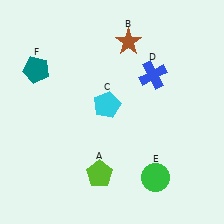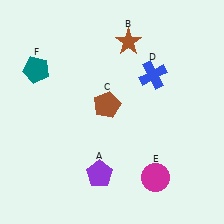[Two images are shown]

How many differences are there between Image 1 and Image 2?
There are 3 differences between the two images.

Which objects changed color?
A changed from lime to purple. C changed from cyan to brown. E changed from green to magenta.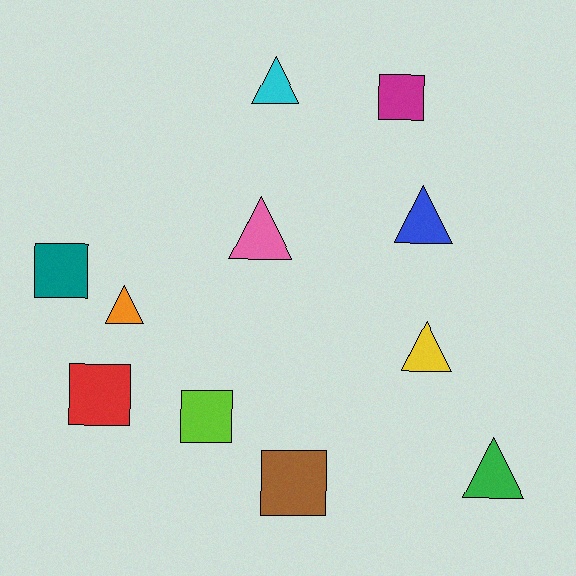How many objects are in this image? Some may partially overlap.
There are 11 objects.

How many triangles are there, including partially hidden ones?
There are 6 triangles.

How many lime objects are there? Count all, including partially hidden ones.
There is 1 lime object.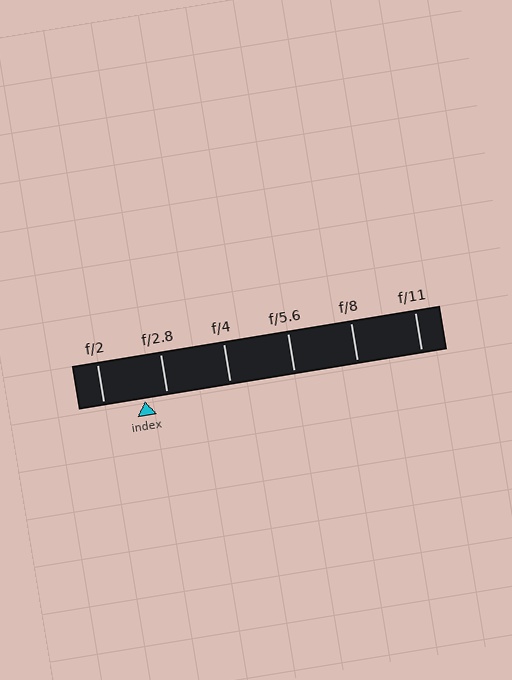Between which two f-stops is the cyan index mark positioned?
The index mark is between f/2 and f/2.8.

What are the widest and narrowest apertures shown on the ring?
The widest aperture shown is f/2 and the narrowest is f/11.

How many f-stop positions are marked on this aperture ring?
There are 6 f-stop positions marked.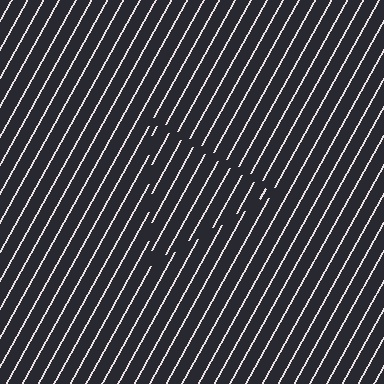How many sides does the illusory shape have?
3 sides — the line-ends trace a triangle.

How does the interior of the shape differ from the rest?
The interior of the shape contains the same grating, shifted by half a period — the contour is defined by the phase discontinuity where line-ends from the inner and outer gratings abut.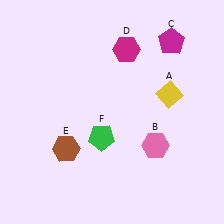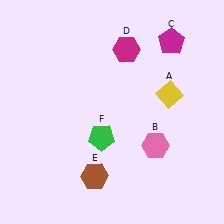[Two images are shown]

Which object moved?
The brown hexagon (E) moved right.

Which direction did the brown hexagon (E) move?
The brown hexagon (E) moved right.